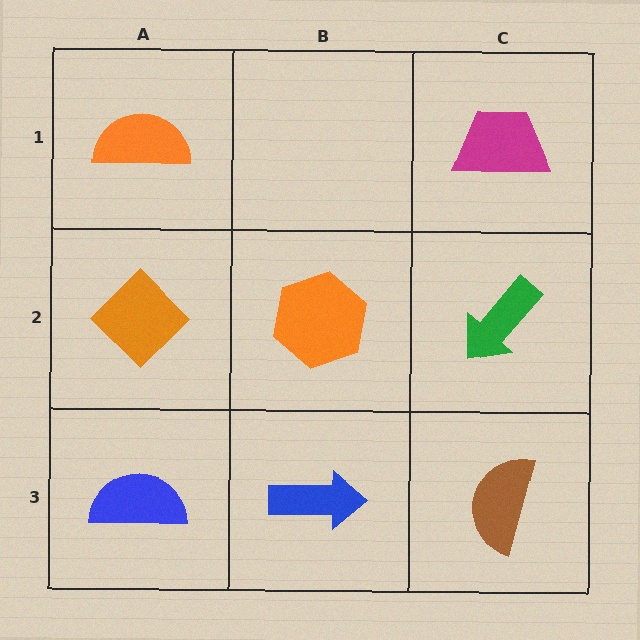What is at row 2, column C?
A green arrow.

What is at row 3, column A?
A blue semicircle.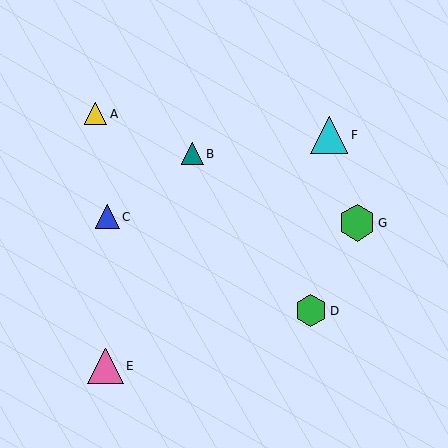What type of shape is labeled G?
Shape G is a green hexagon.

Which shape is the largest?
The cyan triangle (labeled F) is the largest.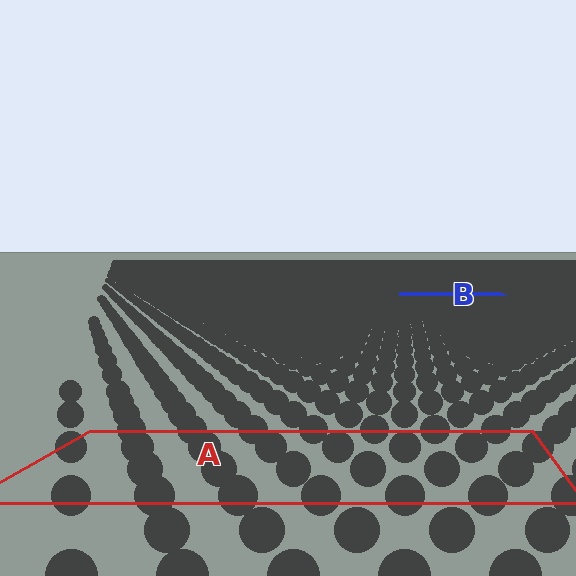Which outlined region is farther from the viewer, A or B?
Region B is farther from the viewer — the texture elements inside it appear smaller and more densely packed.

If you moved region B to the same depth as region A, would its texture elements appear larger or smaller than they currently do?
They would appear larger. At a closer depth, the same texture elements are projected at a bigger on-screen size.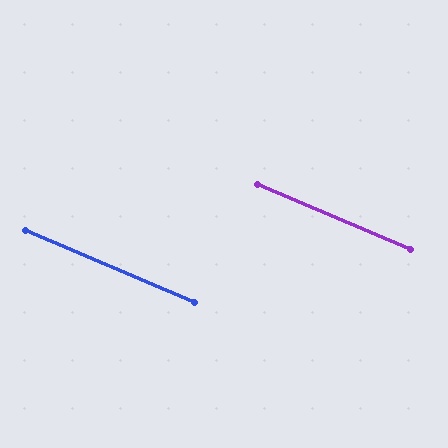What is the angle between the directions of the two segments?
Approximately 0 degrees.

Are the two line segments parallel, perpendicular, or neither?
Parallel — their directions differ by only 0.2°.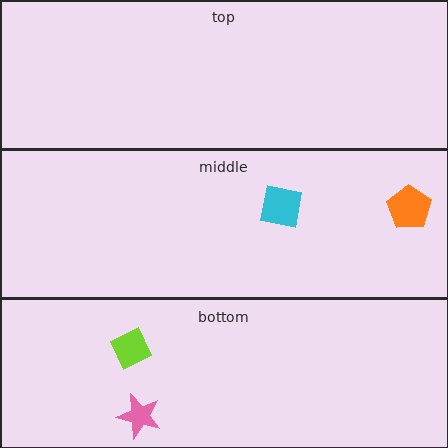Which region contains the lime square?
The bottom region.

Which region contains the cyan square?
The middle region.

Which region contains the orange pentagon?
The middle region.